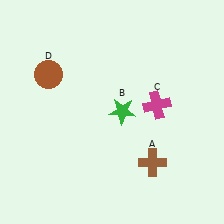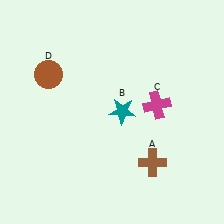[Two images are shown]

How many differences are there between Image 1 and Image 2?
There is 1 difference between the two images.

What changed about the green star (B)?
In Image 1, B is green. In Image 2, it changed to teal.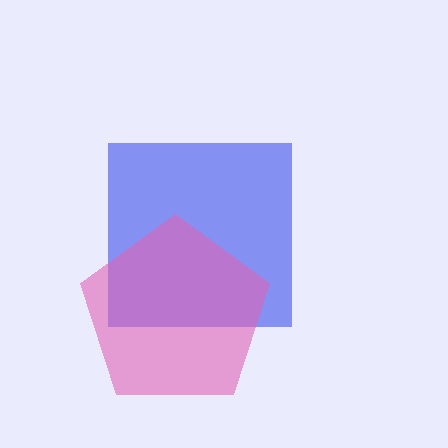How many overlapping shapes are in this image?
There are 2 overlapping shapes in the image.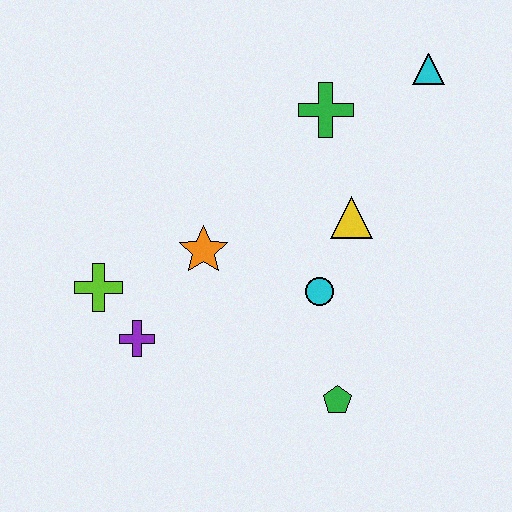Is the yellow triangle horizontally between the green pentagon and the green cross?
No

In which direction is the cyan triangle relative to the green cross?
The cyan triangle is to the right of the green cross.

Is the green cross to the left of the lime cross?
No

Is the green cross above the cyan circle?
Yes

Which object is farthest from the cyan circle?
The cyan triangle is farthest from the cyan circle.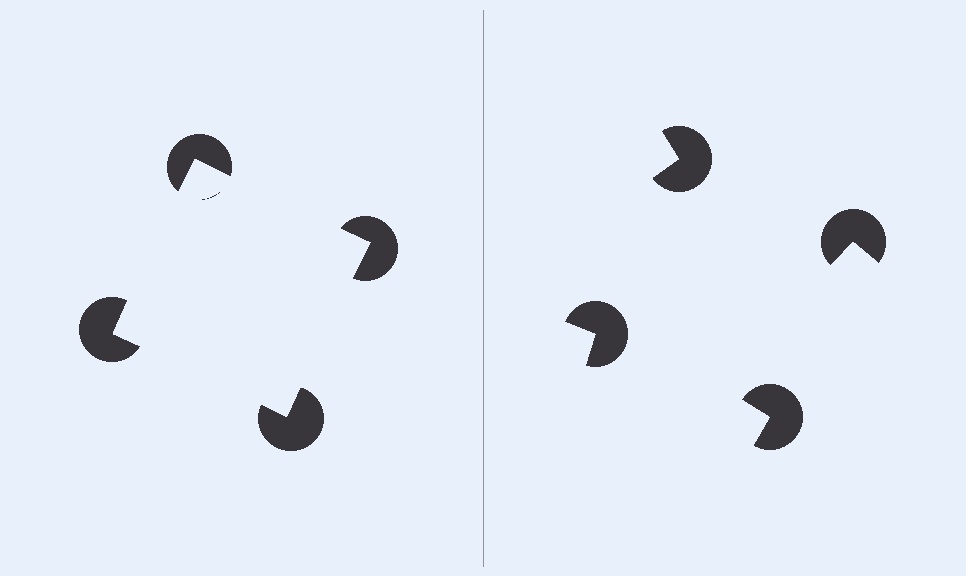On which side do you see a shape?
An illusory square appears on the left side. On the right side the wedge cuts are rotated, so no coherent shape forms.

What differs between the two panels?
The pac-man discs are positioned identically on both sides; only the wedge orientations differ. On the left they align to a square; on the right they are misaligned.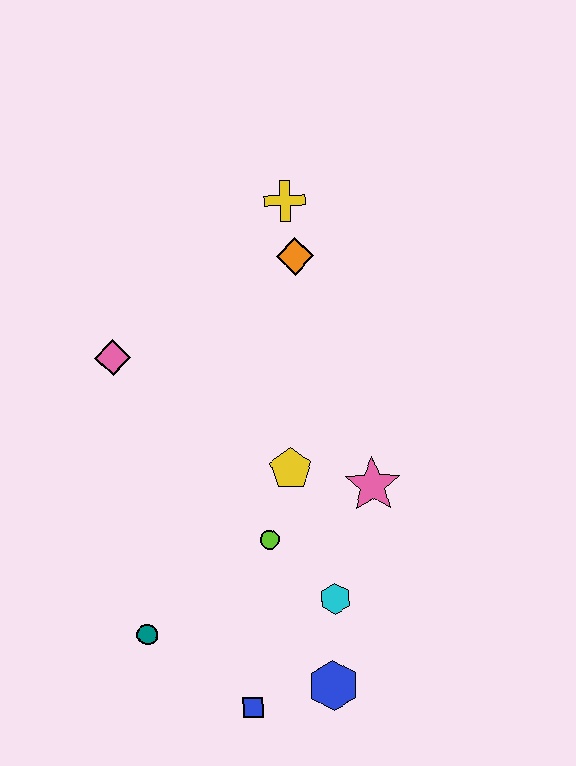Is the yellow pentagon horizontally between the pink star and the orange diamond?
No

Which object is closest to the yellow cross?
The orange diamond is closest to the yellow cross.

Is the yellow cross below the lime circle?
No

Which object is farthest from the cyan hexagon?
The yellow cross is farthest from the cyan hexagon.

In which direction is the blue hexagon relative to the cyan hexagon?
The blue hexagon is below the cyan hexagon.